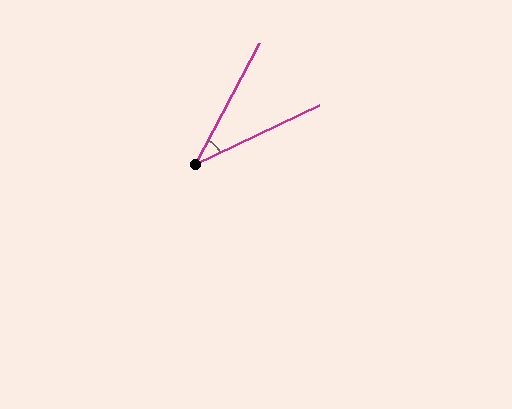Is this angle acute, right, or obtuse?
It is acute.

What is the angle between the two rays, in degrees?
Approximately 37 degrees.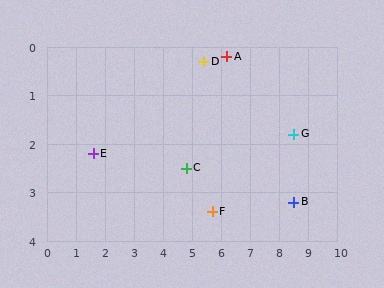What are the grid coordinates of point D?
Point D is at approximately (5.4, 0.3).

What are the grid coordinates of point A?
Point A is at approximately (6.2, 0.2).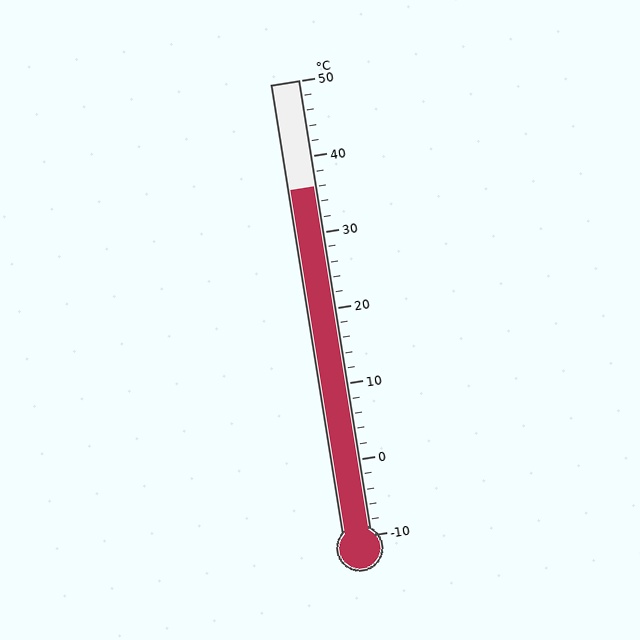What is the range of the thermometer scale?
The thermometer scale ranges from -10°C to 50°C.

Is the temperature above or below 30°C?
The temperature is above 30°C.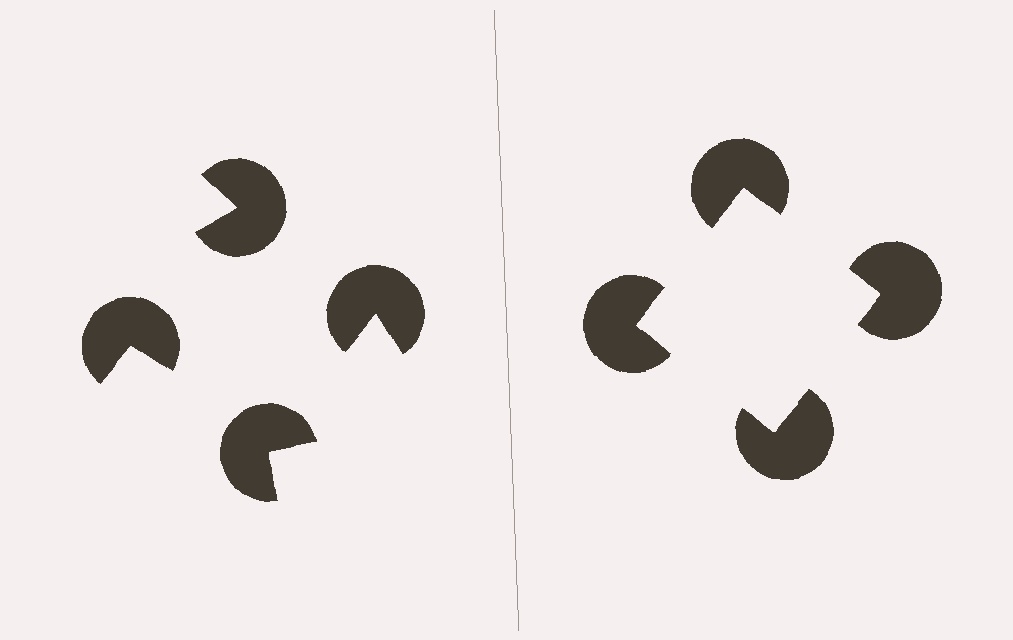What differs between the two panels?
The pac-man discs are positioned identically on both sides; only the wedge orientations differ. On the right they align to a square; on the left they are misaligned.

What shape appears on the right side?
An illusory square.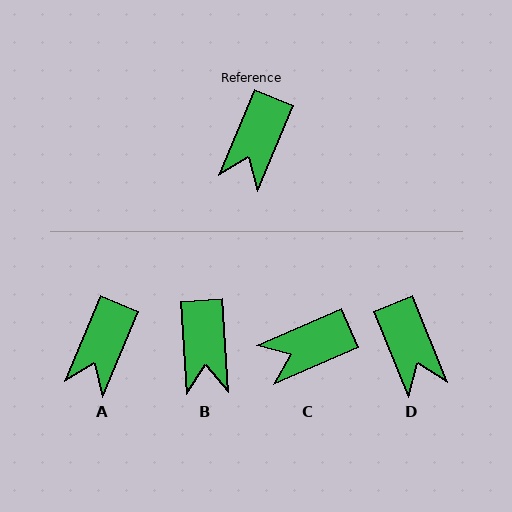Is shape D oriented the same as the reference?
No, it is off by about 45 degrees.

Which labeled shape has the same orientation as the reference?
A.